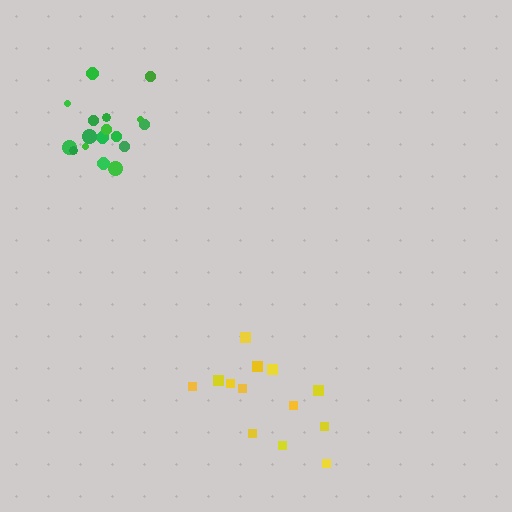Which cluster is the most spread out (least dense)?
Yellow.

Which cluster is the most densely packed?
Green.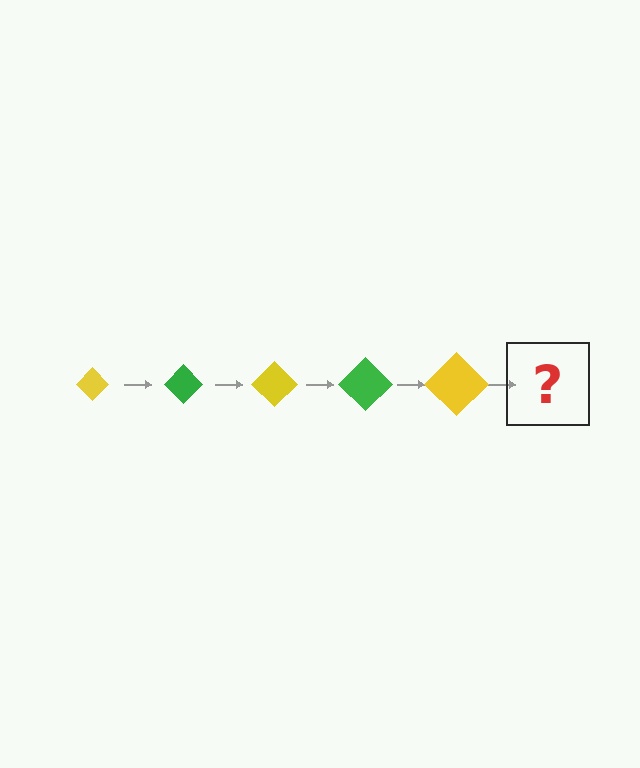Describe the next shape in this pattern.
It should be a green diamond, larger than the previous one.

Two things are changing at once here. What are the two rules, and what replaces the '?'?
The two rules are that the diamond grows larger each step and the color cycles through yellow and green. The '?' should be a green diamond, larger than the previous one.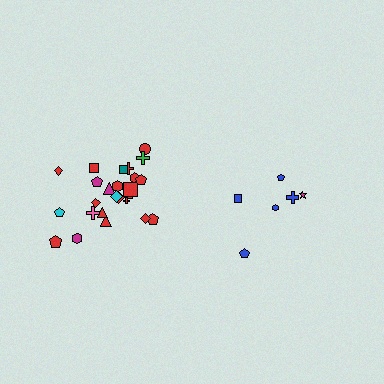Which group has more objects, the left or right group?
The left group.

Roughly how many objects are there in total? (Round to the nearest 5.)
Roughly 30 objects in total.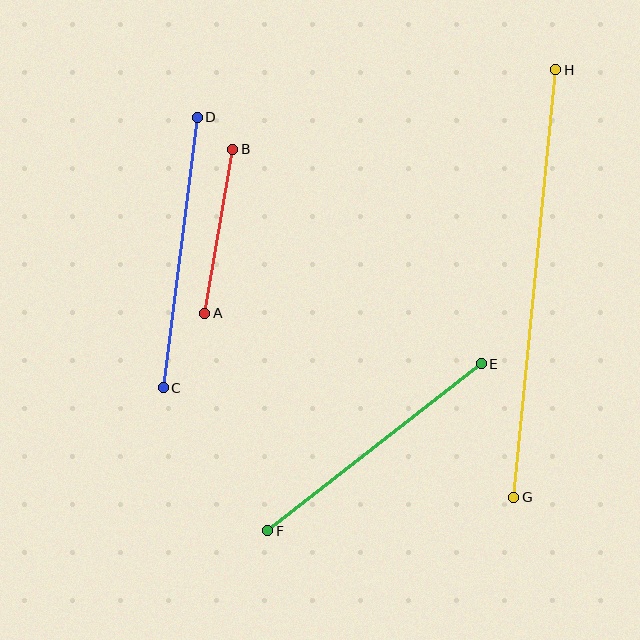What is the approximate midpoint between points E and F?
The midpoint is at approximately (375, 447) pixels.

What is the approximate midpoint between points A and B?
The midpoint is at approximately (219, 231) pixels.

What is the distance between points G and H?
The distance is approximately 429 pixels.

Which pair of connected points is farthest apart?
Points G and H are farthest apart.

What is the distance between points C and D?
The distance is approximately 272 pixels.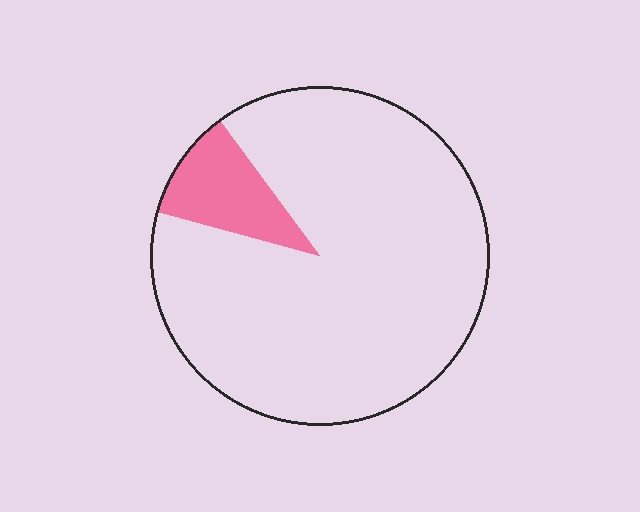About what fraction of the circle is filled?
About one tenth (1/10).